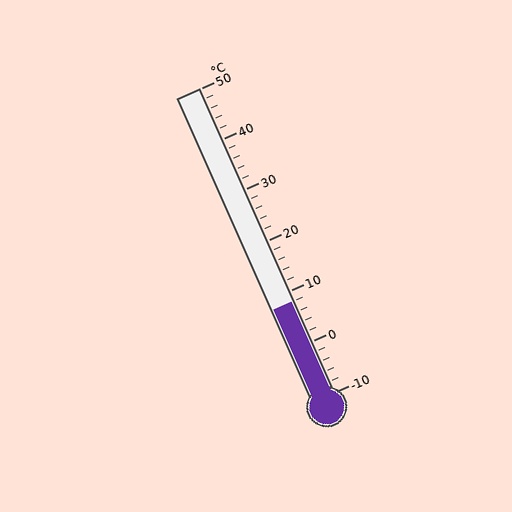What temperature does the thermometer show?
The thermometer shows approximately 8°C.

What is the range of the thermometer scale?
The thermometer scale ranges from -10°C to 50°C.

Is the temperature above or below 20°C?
The temperature is below 20°C.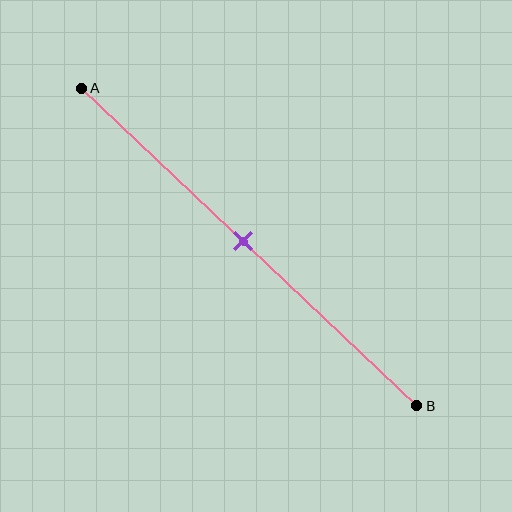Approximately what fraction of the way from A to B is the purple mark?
The purple mark is approximately 50% of the way from A to B.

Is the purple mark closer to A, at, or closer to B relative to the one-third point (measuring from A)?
The purple mark is closer to point B than the one-third point of segment AB.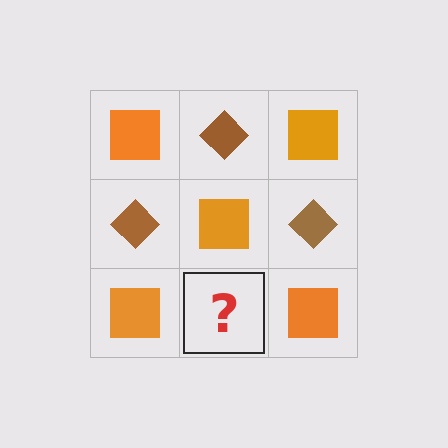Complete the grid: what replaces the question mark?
The question mark should be replaced with a brown diamond.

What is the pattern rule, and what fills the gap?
The rule is that it alternates orange square and brown diamond in a checkerboard pattern. The gap should be filled with a brown diamond.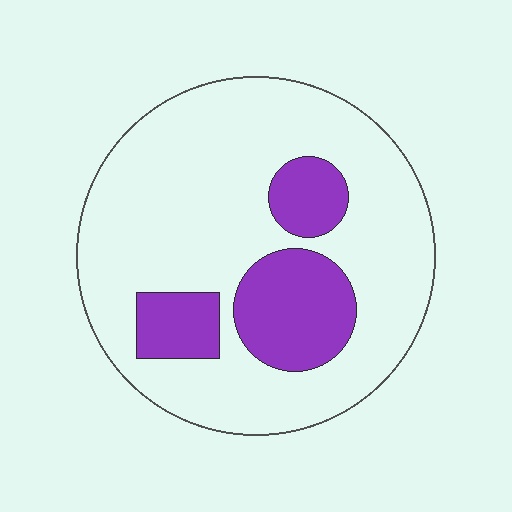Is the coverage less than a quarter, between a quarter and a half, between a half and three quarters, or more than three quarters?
Less than a quarter.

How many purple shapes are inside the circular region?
3.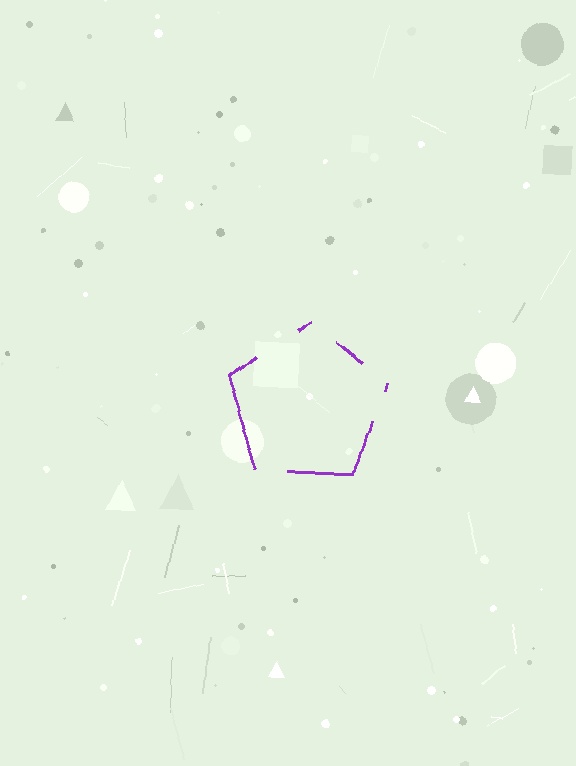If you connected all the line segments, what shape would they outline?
They would outline a pentagon.